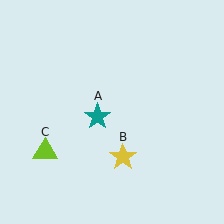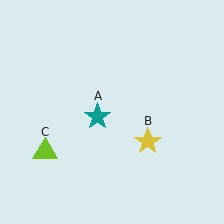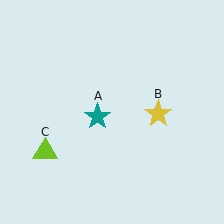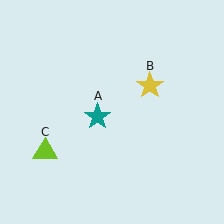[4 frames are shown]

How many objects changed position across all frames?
1 object changed position: yellow star (object B).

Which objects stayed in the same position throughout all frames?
Teal star (object A) and lime triangle (object C) remained stationary.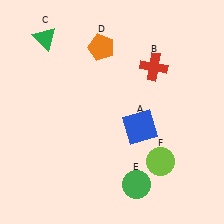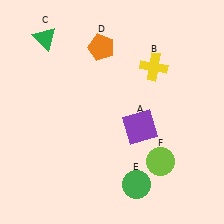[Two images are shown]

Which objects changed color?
A changed from blue to purple. B changed from red to yellow.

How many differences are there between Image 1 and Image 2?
There are 2 differences between the two images.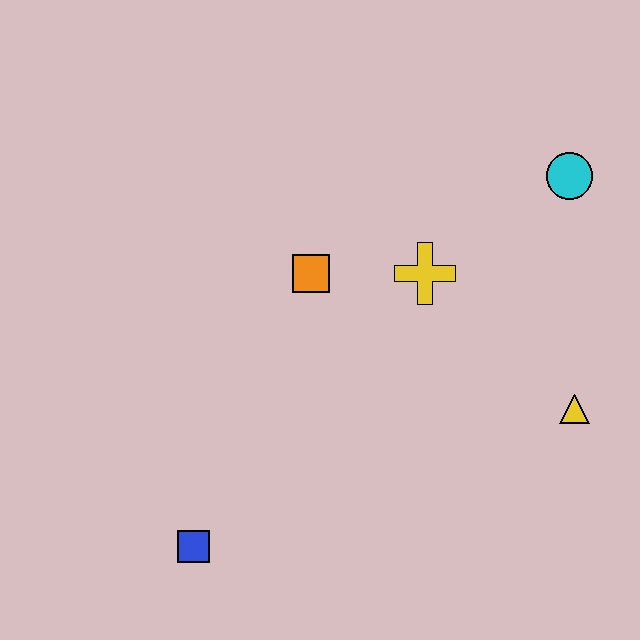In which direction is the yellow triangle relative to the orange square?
The yellow triangle is to the right of the orange square.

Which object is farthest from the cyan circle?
The blue square is farthest from the cyan circle.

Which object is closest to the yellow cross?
The orange square is closest to the yellow cross.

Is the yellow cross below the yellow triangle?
No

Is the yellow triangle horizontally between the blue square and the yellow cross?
No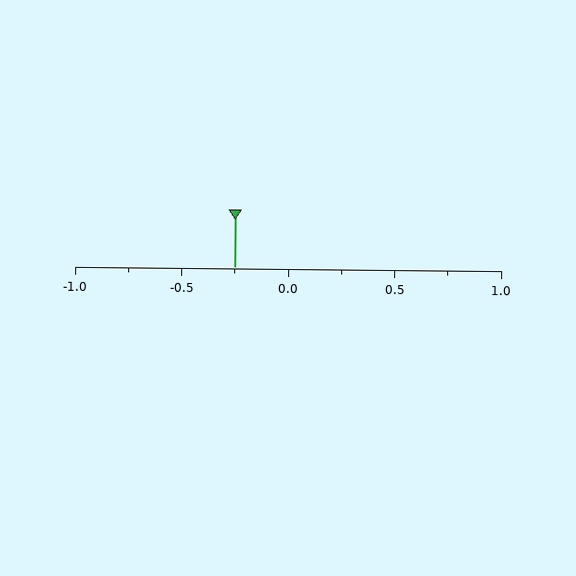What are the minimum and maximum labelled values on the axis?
The axis runs from -1.0 to 1.0.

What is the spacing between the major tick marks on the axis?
The major ticks are spaced 0.5 apart.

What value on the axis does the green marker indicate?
The marker indicates approximately -0.25.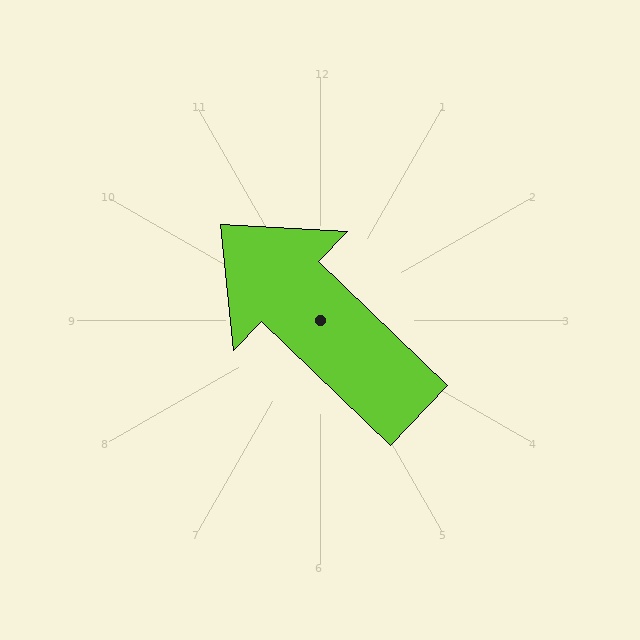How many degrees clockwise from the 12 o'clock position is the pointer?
Approximately 314 degrees.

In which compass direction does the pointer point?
Northwest.